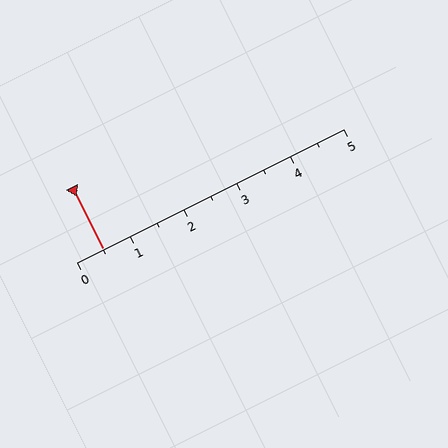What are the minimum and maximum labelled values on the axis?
The axis runs from 0 to 5.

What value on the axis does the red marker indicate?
The marker indicates approximately 0.5.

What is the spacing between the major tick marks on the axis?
The major ticks are spaced 1 apart.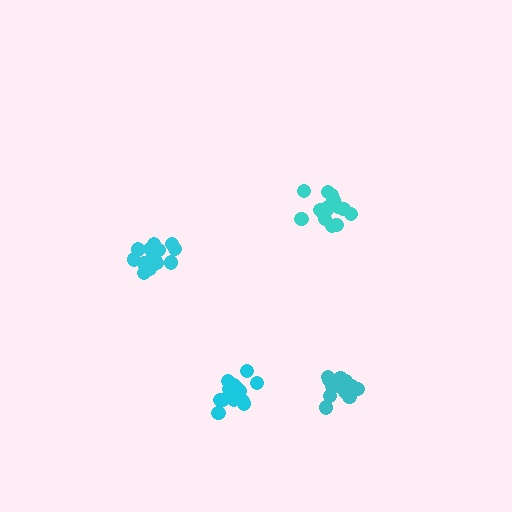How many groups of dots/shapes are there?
There are 4 groups.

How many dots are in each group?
Group 1: 16 dots, Group 2: 14 dots, Group 3: 15 dots, Group 4: 14 dots (59 total).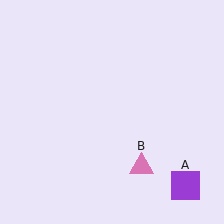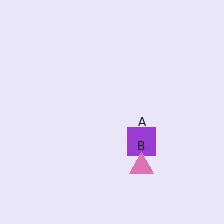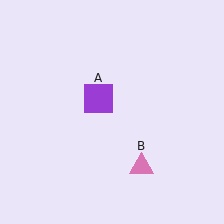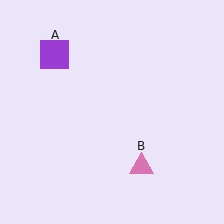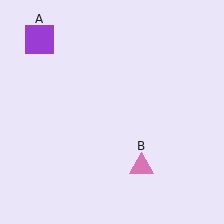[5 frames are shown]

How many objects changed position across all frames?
1 object changed position: purple square (object A).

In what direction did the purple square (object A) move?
The purple square (object A) moved up and to the left.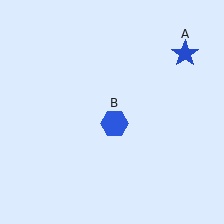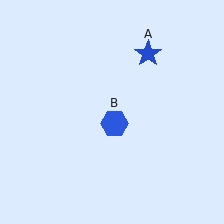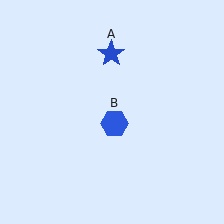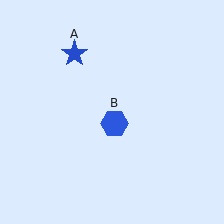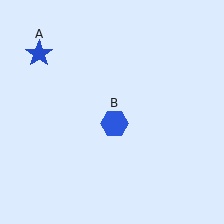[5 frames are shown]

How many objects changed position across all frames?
1 object changed position: blue star (object A).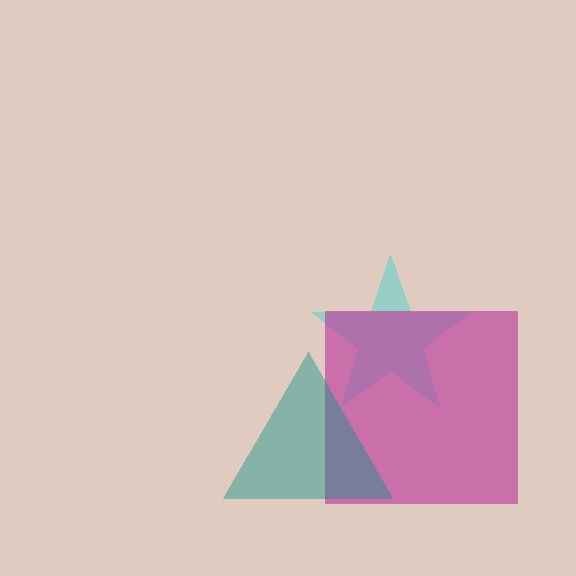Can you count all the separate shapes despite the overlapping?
Yes, there are 3 separate shapes.